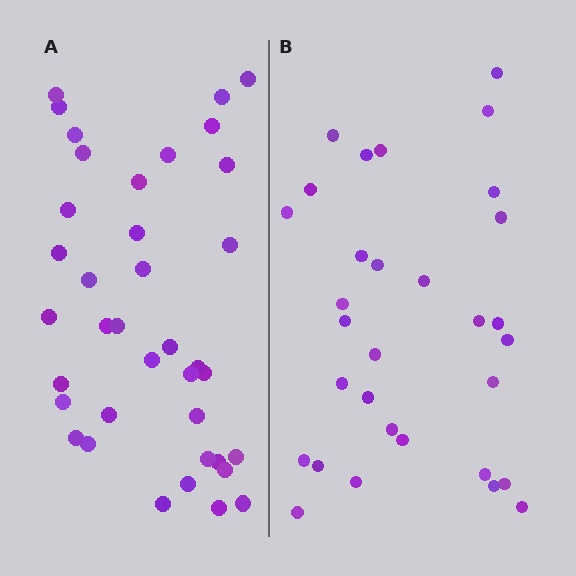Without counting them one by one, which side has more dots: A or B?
Region A (the left region) has more dots.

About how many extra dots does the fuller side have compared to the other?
Region A has roughly 8 or so more dots than region B.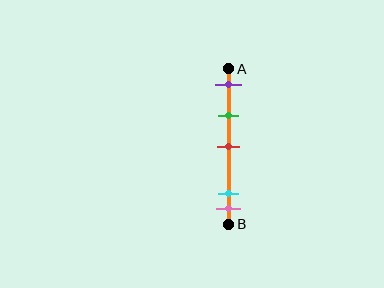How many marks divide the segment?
There are 5 marks dividing the segment.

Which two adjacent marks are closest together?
The cyan and pink marks are the closest adjacent pair.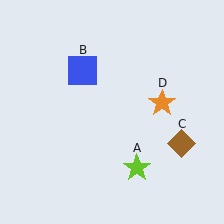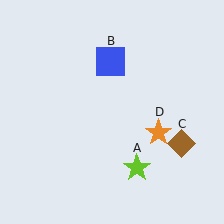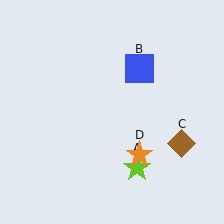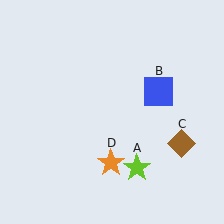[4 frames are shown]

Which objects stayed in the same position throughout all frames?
Lime star (object A) and brown diamond (object C) remained stationary.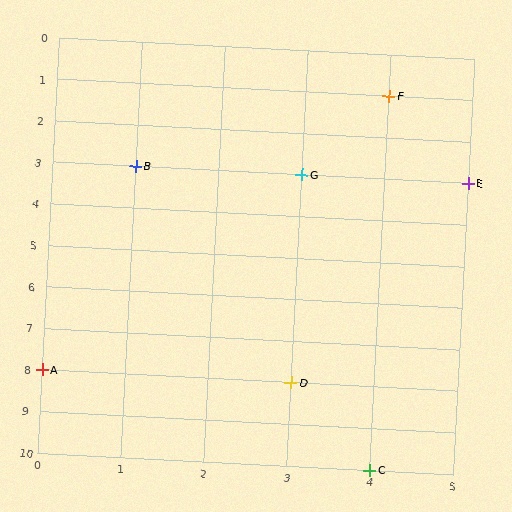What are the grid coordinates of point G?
Point G is at grid coordinates (3, 3).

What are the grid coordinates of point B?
Point B is at grid coordinates (1, 3).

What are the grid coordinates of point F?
Point F is at grid coordinates (4, 1).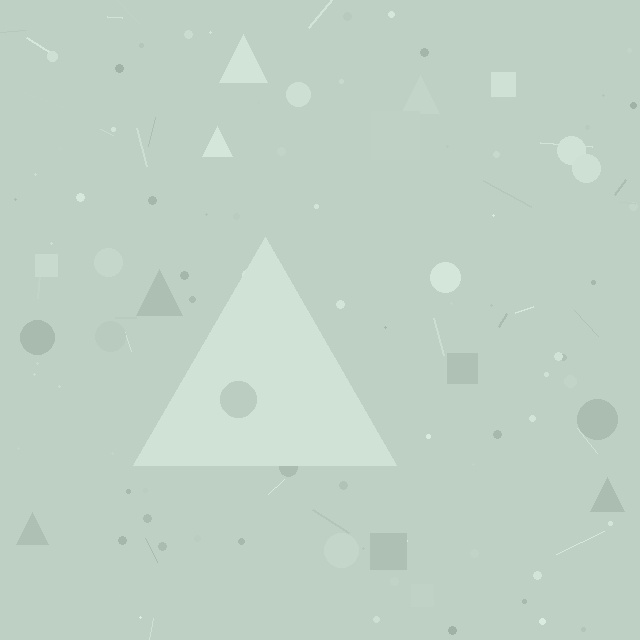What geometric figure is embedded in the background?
A triangle is embedded in the background.